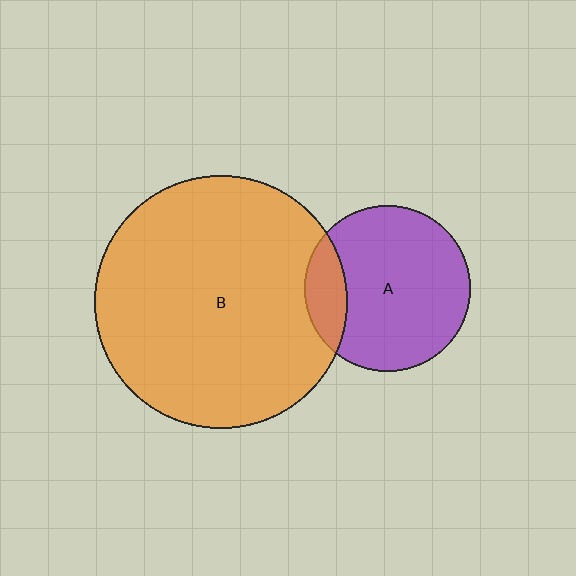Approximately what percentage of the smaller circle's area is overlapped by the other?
Approximately 15%.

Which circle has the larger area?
Circle B (orange).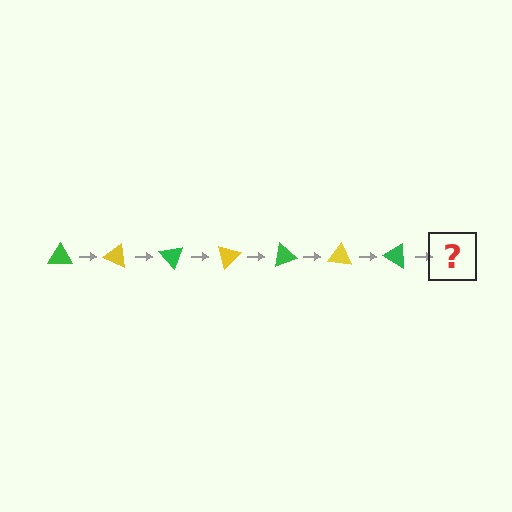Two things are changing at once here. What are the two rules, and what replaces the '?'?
The two rules are that it rotates 25 degrees each step and the color cycles through green and yellow. The '?' should be a yellow triangle, rotated 175 degrees from the start.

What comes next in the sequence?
The next element should be a yellow triangle, rotated 175 degrees from the start.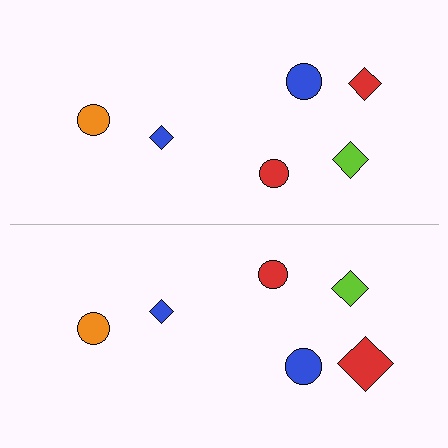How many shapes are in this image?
There are 12 shapes in this image.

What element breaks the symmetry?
The red diamond on the bottom side has a different size than its mirror counterpart.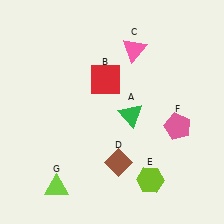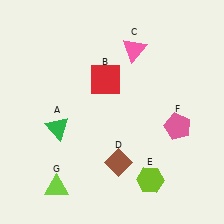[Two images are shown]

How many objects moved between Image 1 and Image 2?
1 object moved between the two images.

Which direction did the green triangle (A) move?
The green triangle (A) moved left.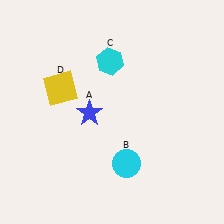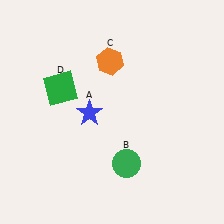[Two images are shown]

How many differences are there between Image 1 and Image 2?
There are 3 differences between the two images.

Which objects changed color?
B changed from cyan to green. C changed from cyan to orange. D changed from yellow to green.